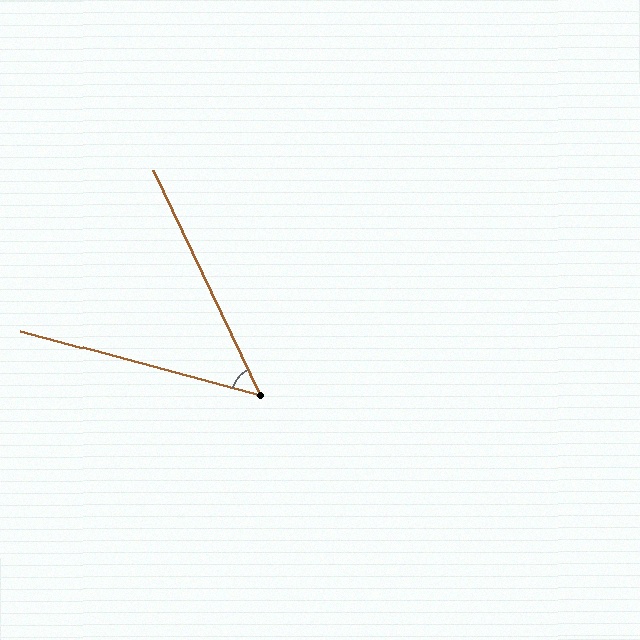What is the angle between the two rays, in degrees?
Approximately 49 degrees.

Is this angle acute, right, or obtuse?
It is acute.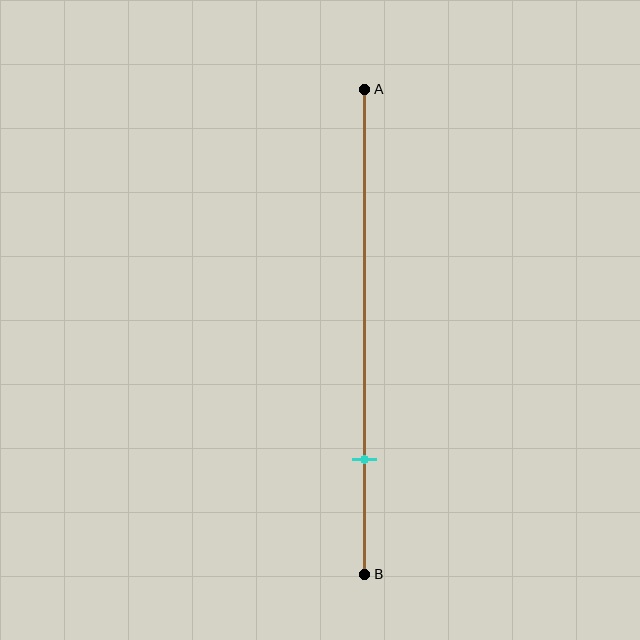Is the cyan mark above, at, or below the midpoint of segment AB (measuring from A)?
The cyan mark is below the midpoint of segment AB.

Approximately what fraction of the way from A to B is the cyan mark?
The cyan mark is approximately 75% of the way from A to B.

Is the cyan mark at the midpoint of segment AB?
No, the mark is at about 75% from A, not at the 50% midpoint.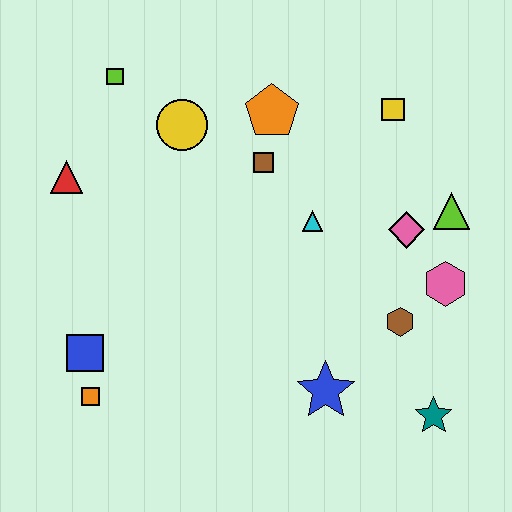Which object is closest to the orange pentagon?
The brown square is closest to the orange pentagon.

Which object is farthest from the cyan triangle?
The orange square is farthest from the cyan triangle.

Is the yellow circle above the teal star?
Yes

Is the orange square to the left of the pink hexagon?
Yes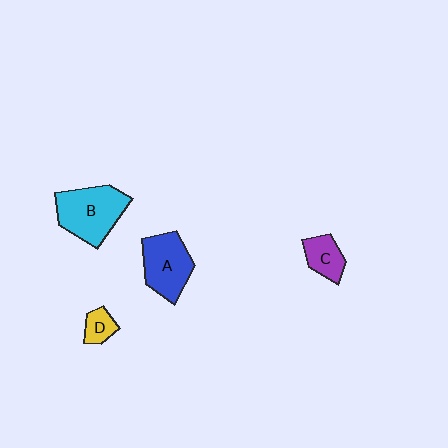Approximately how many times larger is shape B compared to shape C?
Approximately 2.2 times.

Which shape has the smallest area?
Shape D (yellow).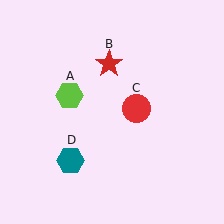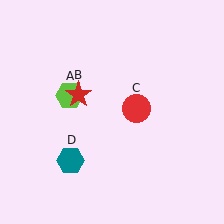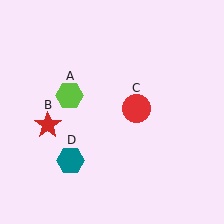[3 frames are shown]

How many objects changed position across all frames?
1 object changed position: red star (object B).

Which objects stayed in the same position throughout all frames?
Lime hexagon (object A) and red circle (object C) and teal hexagon (object D) remained stationary.